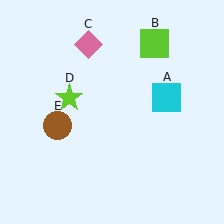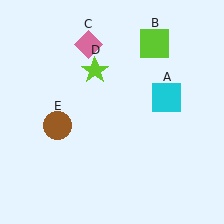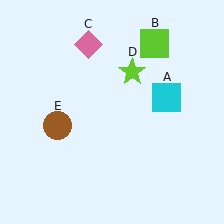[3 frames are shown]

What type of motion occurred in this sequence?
The lime star (object D) rotated clockwise around the center of the scene.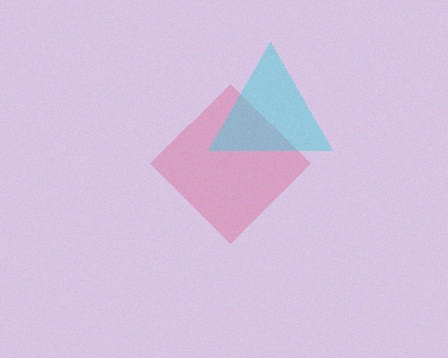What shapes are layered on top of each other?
The layered shapes are: a pink diamond, a cyan triangle.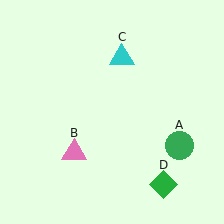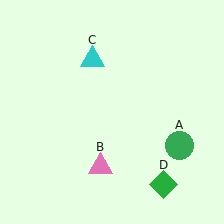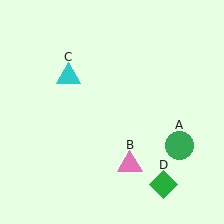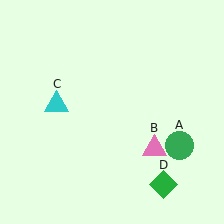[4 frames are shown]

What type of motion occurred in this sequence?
The pink triangle (object B), cyan triangle (object C) rotated counterclockwise around the center of the scene.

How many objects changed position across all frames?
2 objects changed position: pink triangle (object B), cyan triangle (object C).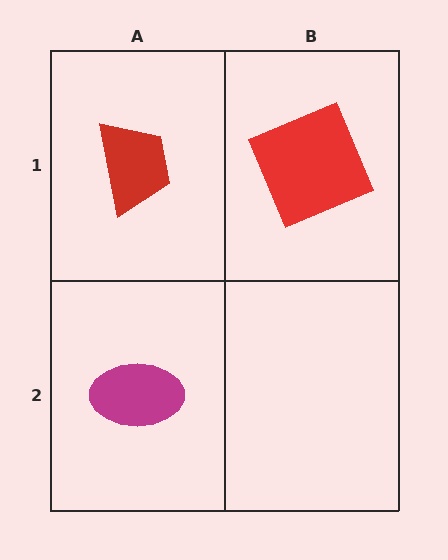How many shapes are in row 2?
1 shape.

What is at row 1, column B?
A red square.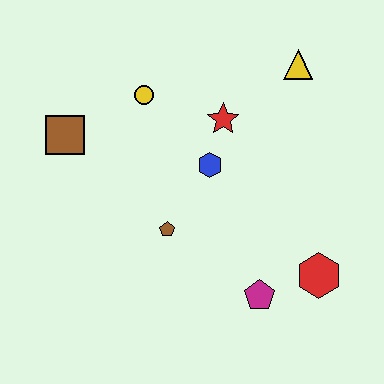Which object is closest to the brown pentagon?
The blue hexagon is closest to the brown pentagon.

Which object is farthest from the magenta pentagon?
The brown square is farthest from the magenta pentagon.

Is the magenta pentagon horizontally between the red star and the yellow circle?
No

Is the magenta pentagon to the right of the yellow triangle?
No